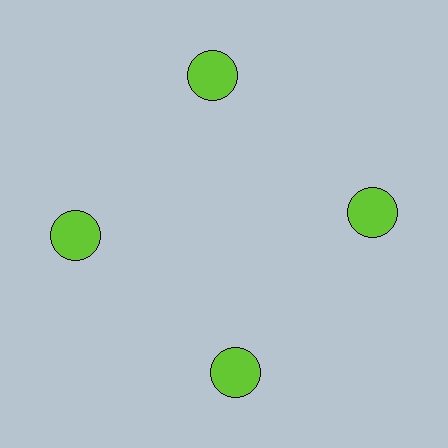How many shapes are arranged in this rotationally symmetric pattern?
There are 4 shapes, arranged in 4 groups of 1.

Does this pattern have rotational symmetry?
Yes, this pattern has 4-fold rotational symmetry. It looks the same after rotating 90 degrees around the center.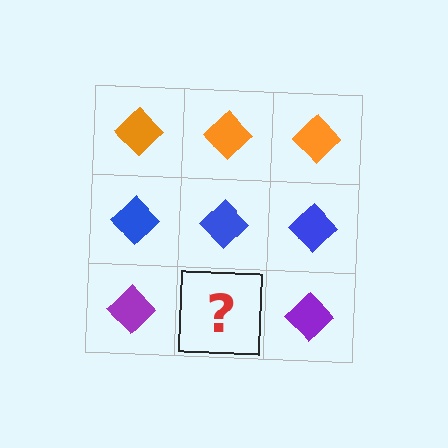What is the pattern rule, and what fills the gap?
The rule is that each row has a consistent color. The gap should be filled with a purple diamond.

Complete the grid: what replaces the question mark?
The question mark should be replaced with a purple diamond.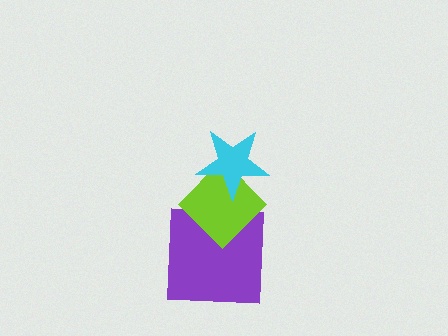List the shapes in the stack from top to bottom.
From top to bottom: the cyan star, the lime diamond, the purple square.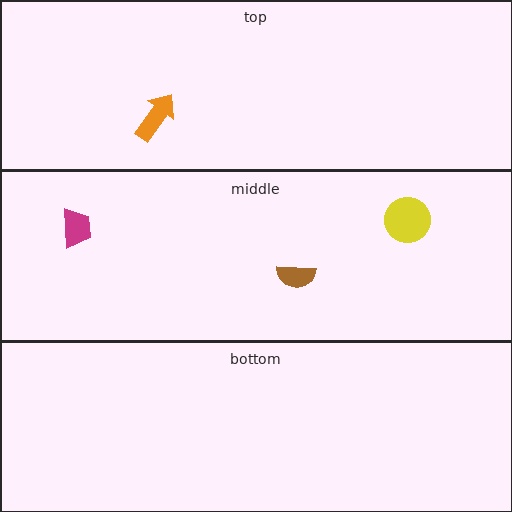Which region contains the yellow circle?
The middle region.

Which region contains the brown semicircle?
The middle region.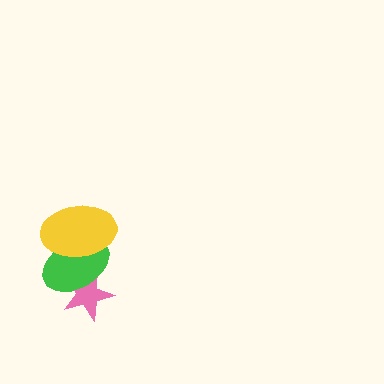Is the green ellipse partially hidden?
Yes, it is partially covered by another shape.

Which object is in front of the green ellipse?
The yellow ellipse is in front of the green ellipse.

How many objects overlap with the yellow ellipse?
1 object overlaps with the yellow ellipse.